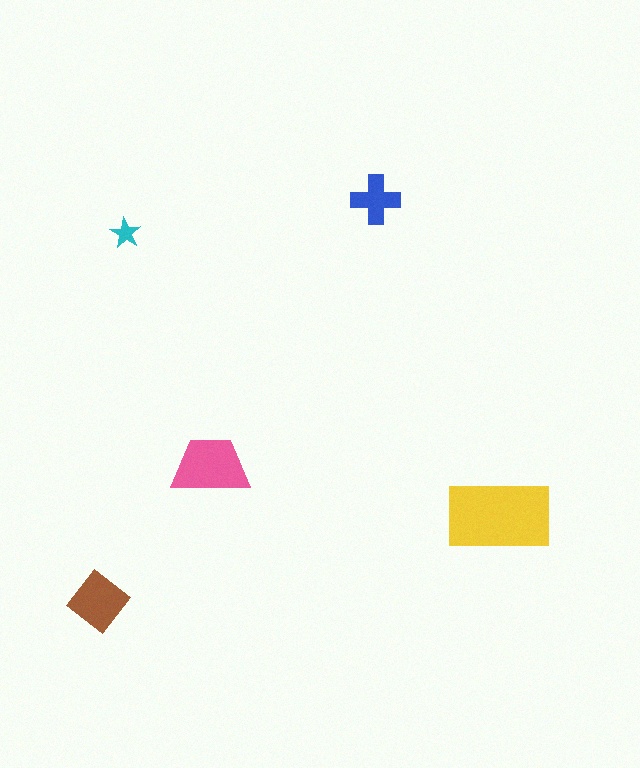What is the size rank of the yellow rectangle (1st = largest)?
1st.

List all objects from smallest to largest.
The cyan star, the blue cross, the brown diamond, the pink trapezoid, the yellow rectangle.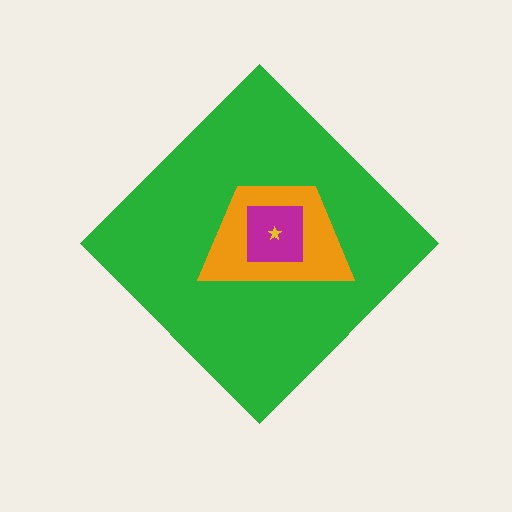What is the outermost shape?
The green diamond.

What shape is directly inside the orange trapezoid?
The magenta square.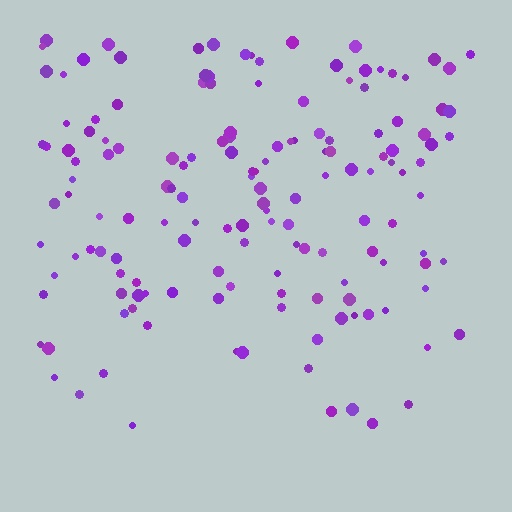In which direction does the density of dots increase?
From bottom to top, with the top side densest.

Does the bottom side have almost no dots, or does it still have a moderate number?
Still a moderate number, just noticeably fewer than the top.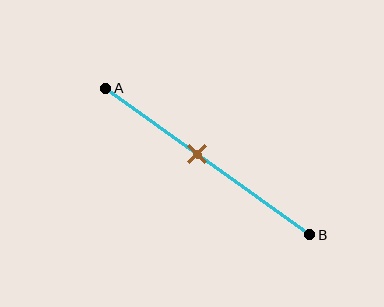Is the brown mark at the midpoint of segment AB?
No, the mark is at about 45% from A, not at the 50% midpoint.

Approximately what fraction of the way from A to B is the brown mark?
The brown mark is approximately 45% of the way from A to B.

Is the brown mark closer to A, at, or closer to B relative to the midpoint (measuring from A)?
The brown mark is closer to point A than the midpoint of segment AB.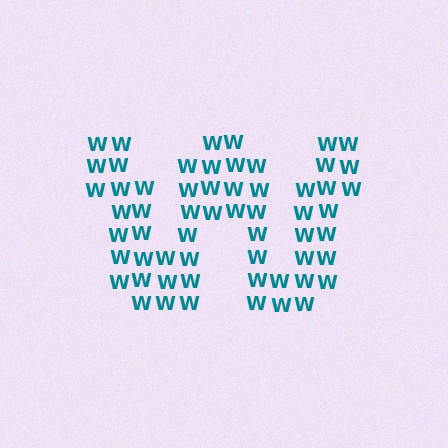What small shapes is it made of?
It is made of small letter W's.